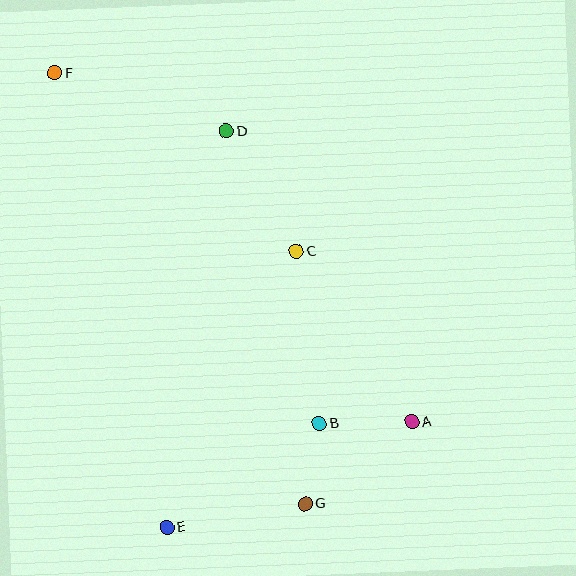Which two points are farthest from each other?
Points A and F are farthest from each other.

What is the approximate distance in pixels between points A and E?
The distance between A and E is approximately 266 pixels.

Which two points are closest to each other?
Points B and G are closest to each other.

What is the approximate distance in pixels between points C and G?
The distance between C and G is approximately 252 pixels.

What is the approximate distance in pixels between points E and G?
The distance between E and G is approximately 140 pixels.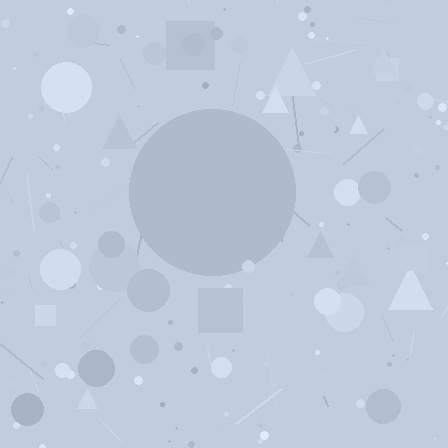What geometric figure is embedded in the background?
A circle is embedded in the background.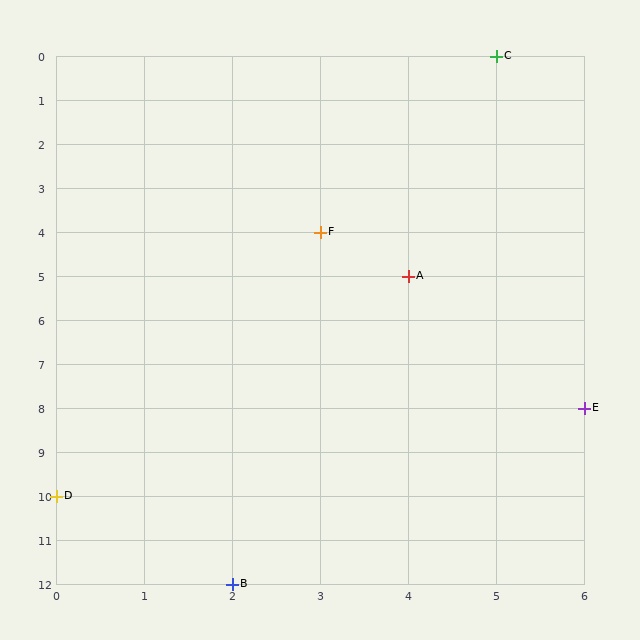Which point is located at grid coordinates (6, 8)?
Point E is at (6, 8).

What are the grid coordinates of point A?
Point A is at grid coordinates (4, 5).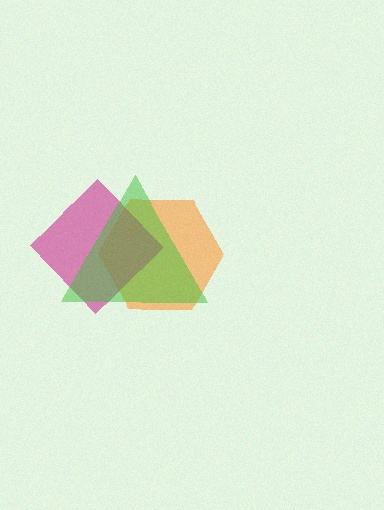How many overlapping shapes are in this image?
There are 3 overlapping shapes in the image.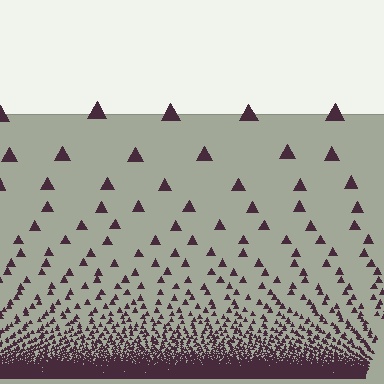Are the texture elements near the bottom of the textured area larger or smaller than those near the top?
Smaller. The gradient is inverted — elements near the bottom are smaller and denser.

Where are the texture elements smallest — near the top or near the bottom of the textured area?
Near the bottom.